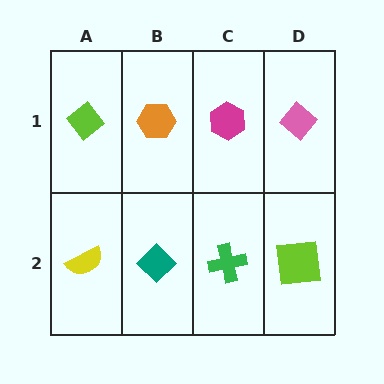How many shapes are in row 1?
4 shapes.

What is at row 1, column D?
A pink diamond.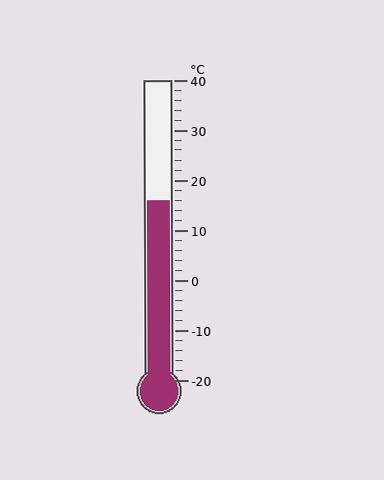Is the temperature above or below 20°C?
The temperature is below 20°C.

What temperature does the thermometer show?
The thermometer shows approximately 16°C.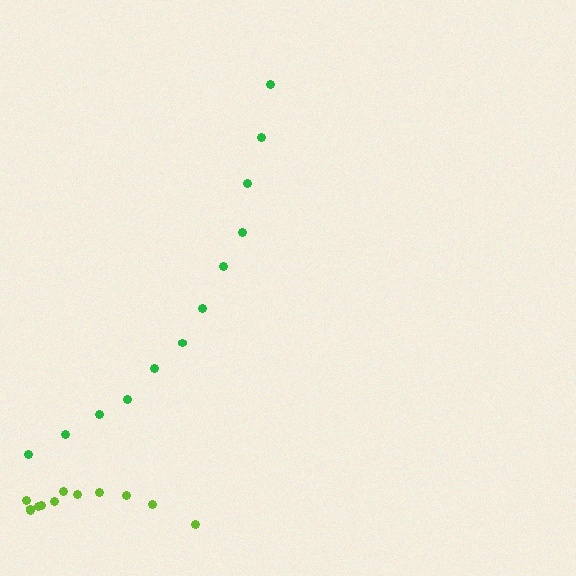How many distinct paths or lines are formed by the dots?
There are 2 distinct paths.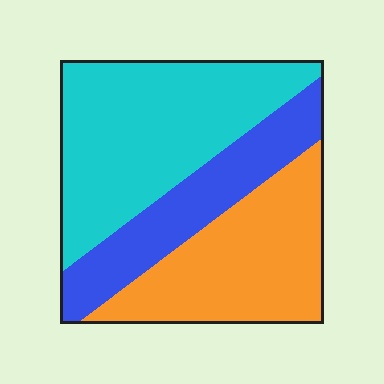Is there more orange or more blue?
Orange.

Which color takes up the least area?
Blue, at roughly 25%.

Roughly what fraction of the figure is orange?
Orange covers around 35% of the figure.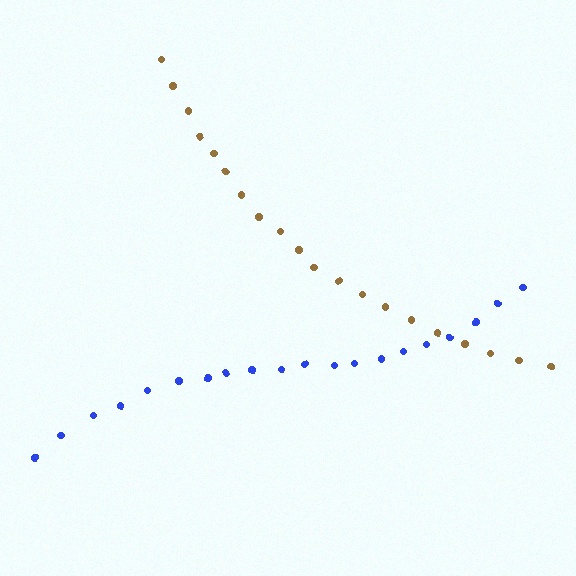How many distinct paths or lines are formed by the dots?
There are 2 distinct paths.